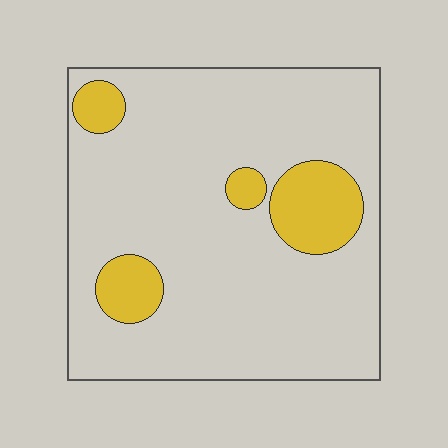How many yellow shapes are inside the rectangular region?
4.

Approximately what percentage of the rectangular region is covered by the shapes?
Approximately 15%.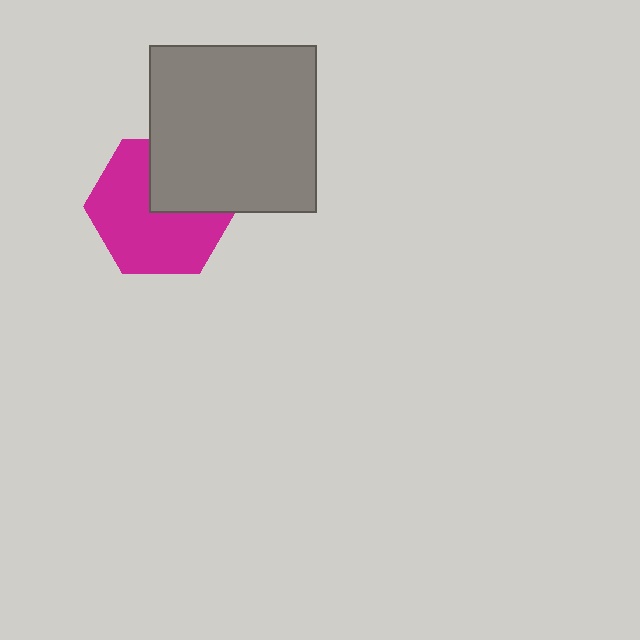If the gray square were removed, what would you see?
You would see the complete magenta hexagon.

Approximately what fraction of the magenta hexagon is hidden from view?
Roughly 34% of the magenta hexagon is hidden behind the gray square.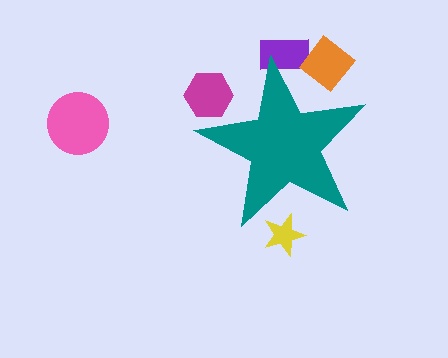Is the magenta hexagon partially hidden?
Yes, the magenta hexagon is partially hidden behind the teal star.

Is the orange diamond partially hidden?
Yes, the orange diamond is partially hidden behind the teal star.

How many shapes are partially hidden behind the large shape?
4 shapes are partially hidden.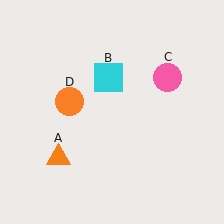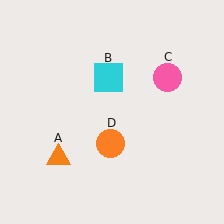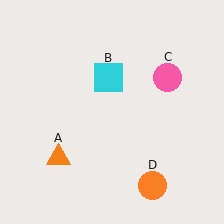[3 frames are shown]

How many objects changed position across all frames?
1 object changed position: orange circle (object D).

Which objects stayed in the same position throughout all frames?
Orange triangle (object A) and cyan square (object B) and pink circle (object C) remained stationary.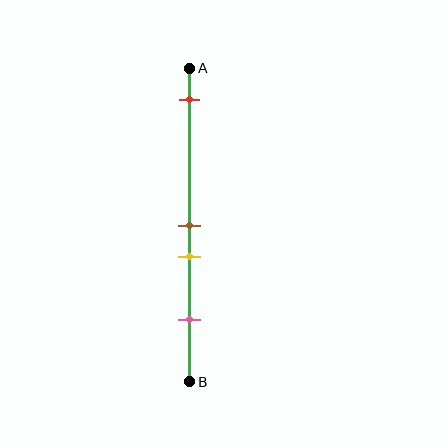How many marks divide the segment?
There are 4 marks dividing the segment.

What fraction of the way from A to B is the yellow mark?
The yellow mark is approximately 60% (0.6) of the way from A to B.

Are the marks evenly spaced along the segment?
No, the marks are not evenly spaced.